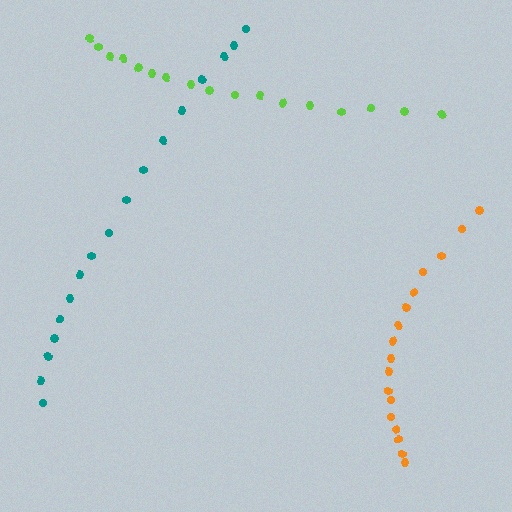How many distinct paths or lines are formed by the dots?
There are 3 distinct paths.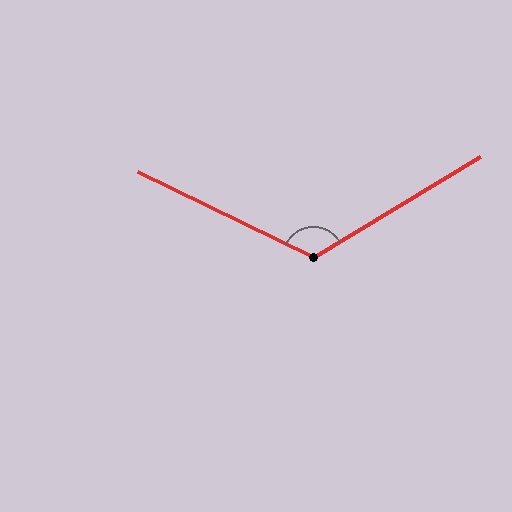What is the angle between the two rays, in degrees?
Approximately 123 degrees.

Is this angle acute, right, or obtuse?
It is obtuse.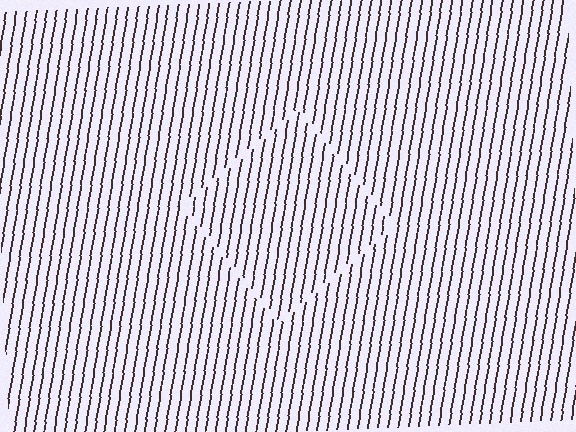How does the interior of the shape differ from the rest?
The interior of the shape contains the same grating, shifted by half a period — the contour is defined by the phase discontinuity where line-ends from the inner and outer gratings abut.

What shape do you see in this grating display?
An illusory square. The interior of the shape contains the same grating, shifted by half a period — the contour is defined by the phase discontinuity where line-ends from the inner and outer gratings abut.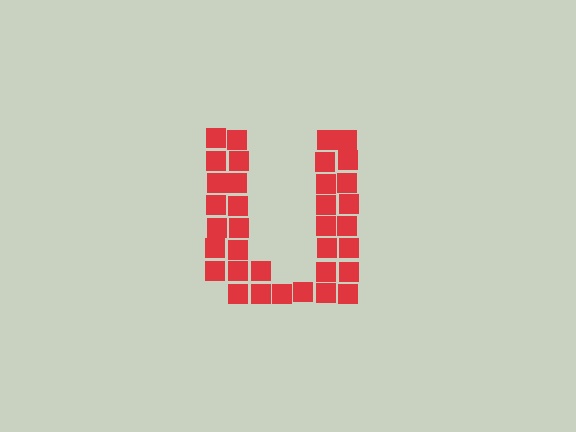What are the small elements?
The small elements are squares.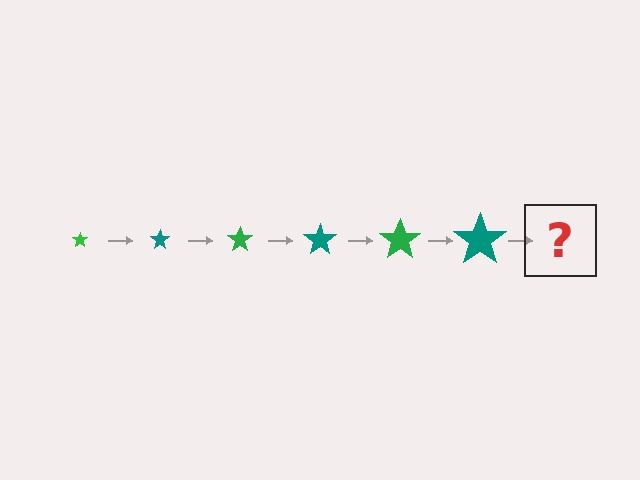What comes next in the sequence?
The next element should be a green star, larger than the previous one.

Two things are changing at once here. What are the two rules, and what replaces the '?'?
The two rules are that the star grows larger each step and the color cycles through green and teal. The '?' should be a green star, larger than the previous one.